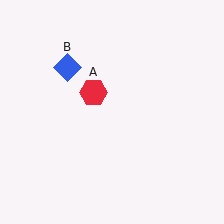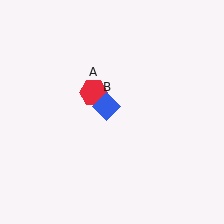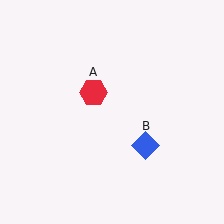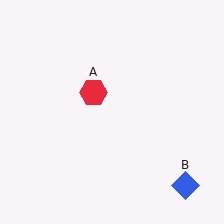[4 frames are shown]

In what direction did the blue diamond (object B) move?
The blue diamond (object B) moved down and to the right.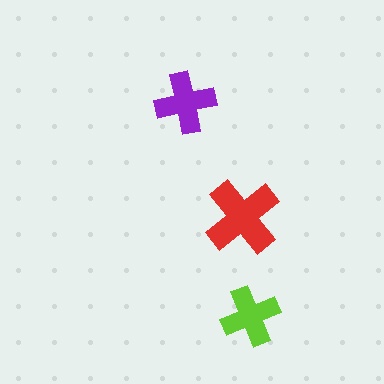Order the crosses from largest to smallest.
the red one, the purple one, the lime one.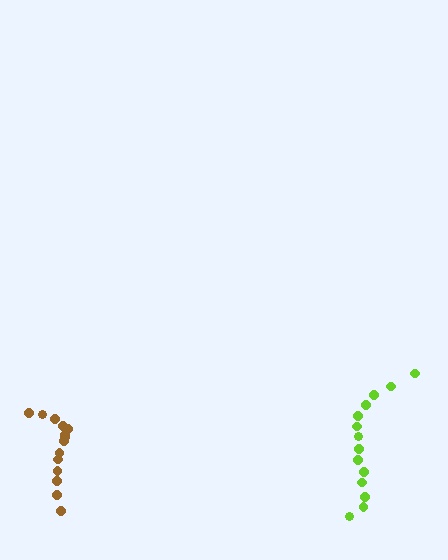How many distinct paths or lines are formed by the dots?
There are 2 distinct paths.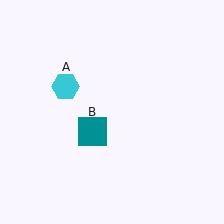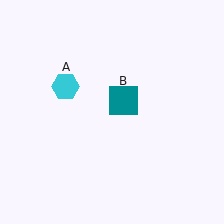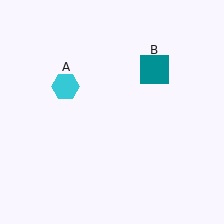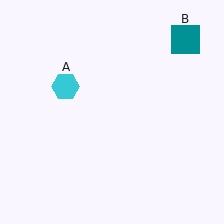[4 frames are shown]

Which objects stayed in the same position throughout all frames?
Cyan hexagon (object A) remained stationary.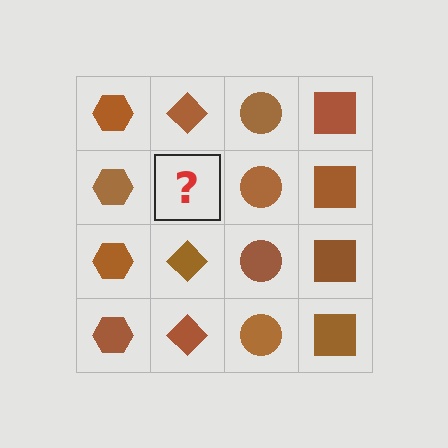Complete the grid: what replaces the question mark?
The question mark should be replaced with a brown diamond.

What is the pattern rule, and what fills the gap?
The rule is that each column has a consistent shape. The gap should be filled with a brown diamond.